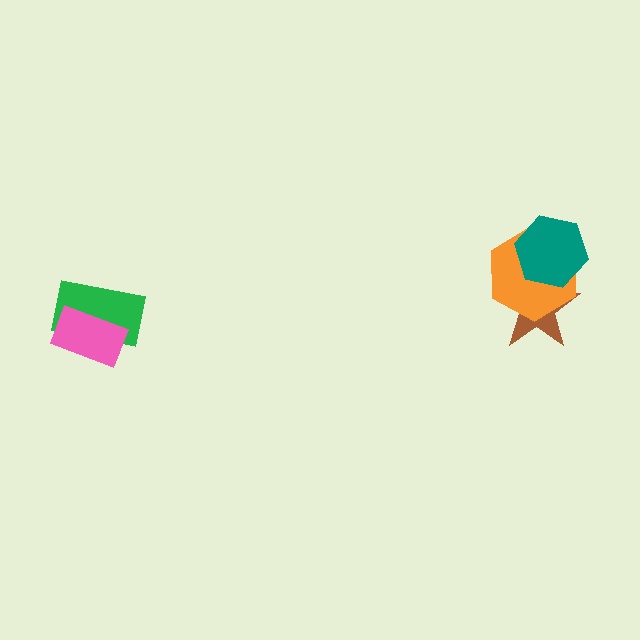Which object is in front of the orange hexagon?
The teal hexagon is in front of the orange hexagon.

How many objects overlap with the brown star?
2 objects overlap with the brown star.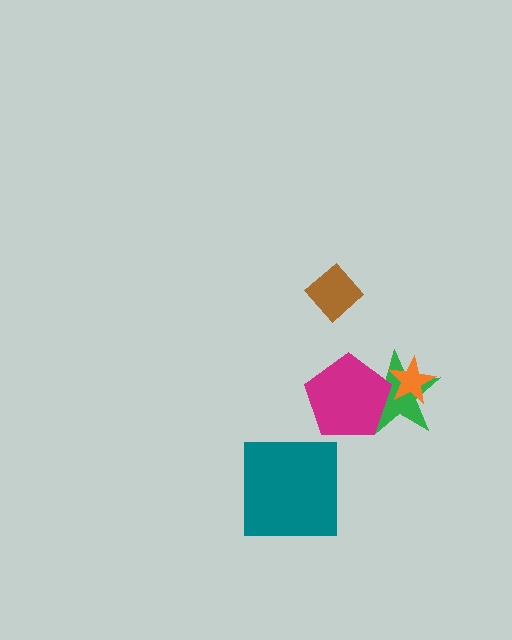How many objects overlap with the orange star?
1 object overlaps with the orange star.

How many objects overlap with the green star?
2 objects overlap with the green star.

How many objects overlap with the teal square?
0 objects overlap with the teal square.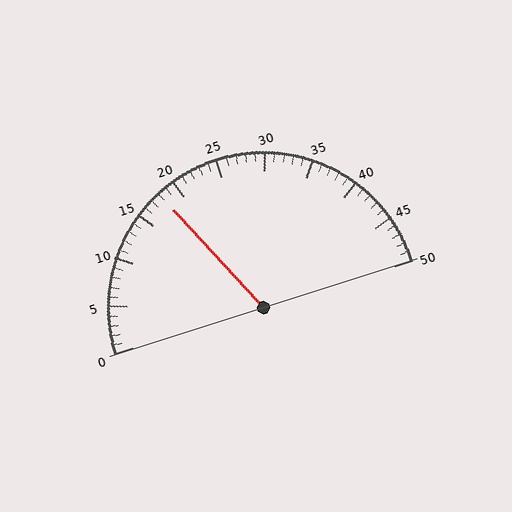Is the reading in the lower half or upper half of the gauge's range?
The reading is in the lower half of the range (0 to 50).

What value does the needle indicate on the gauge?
The needle indicates approximately 18.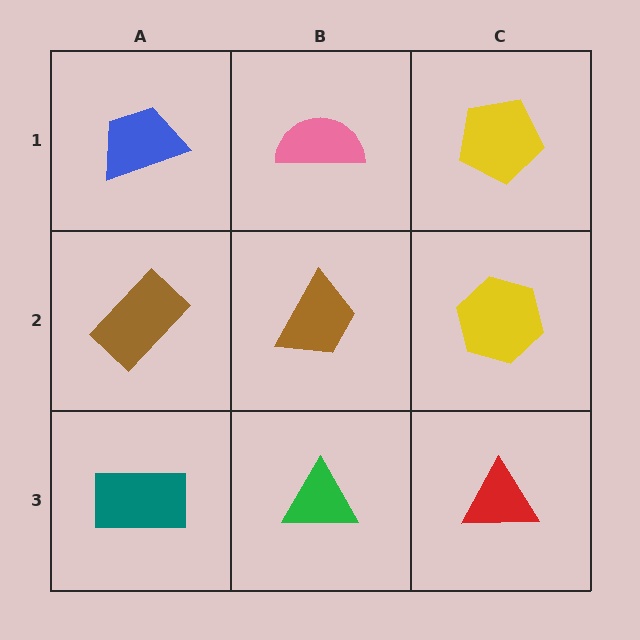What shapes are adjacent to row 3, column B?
A brown trapezoid (row 2, column B), a teal rectangle (row 3, column A), a red triangle (row 3, column C).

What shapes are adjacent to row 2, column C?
A yellow pentagon (row 1, column C), a red triangle (row 3, column C), a brown trapezoid (row 2, column B).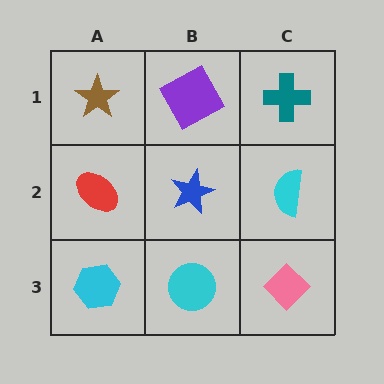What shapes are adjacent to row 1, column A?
A red ellipse (row 2, column A), a purple square (row 1, column B).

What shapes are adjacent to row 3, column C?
A cyan semicircle (row 2, column C), a cyan circle (row 3, column B).